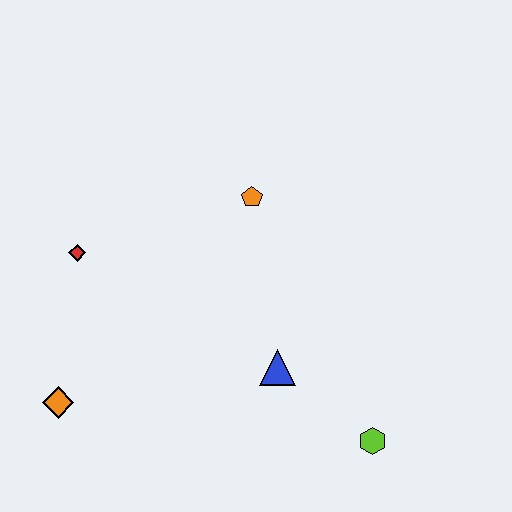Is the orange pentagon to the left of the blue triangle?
Yes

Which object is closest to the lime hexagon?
The blue triangle is closest to the lime hexagon.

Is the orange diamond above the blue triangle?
No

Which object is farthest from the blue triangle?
The red diamond is farthest from the blue triangle.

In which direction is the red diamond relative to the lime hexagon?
The red diamond is to the left of the lime hexagon.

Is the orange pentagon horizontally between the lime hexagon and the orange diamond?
Yes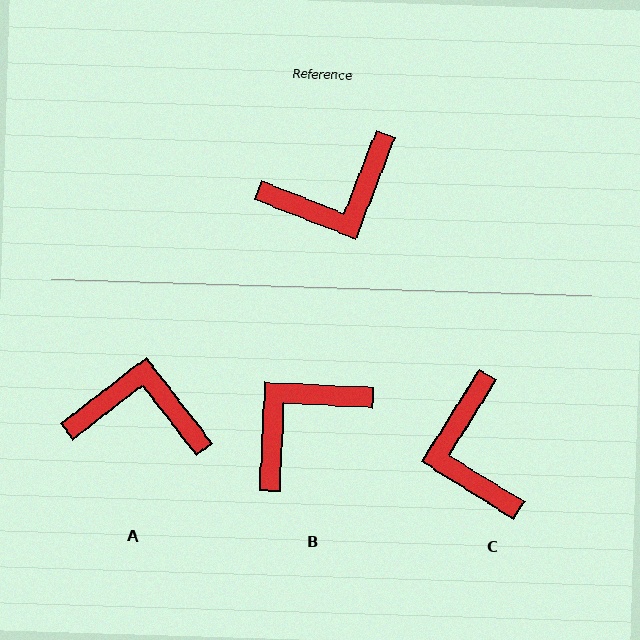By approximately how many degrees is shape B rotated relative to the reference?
Approximately 162 degrees clockwise.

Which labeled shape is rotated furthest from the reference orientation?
B, about 162 degrees away.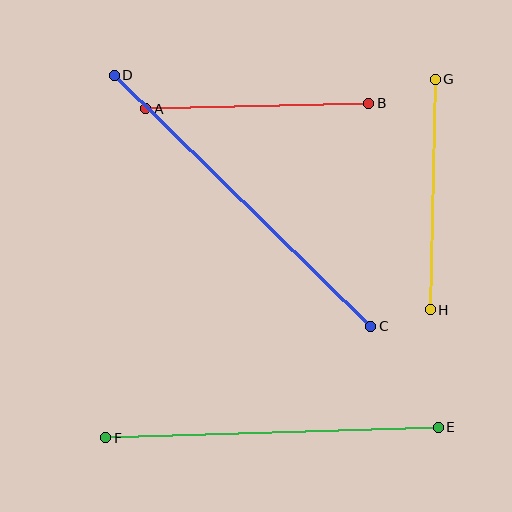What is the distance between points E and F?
The distance is approximately 333 pixels.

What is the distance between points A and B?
The distance is approximately 223 pixels.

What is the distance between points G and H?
The distance is approximately 231 pixels.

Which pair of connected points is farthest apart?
Points C and D are farthest apart.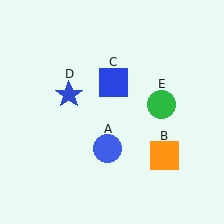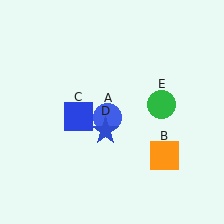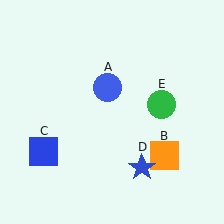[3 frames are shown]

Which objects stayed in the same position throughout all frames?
Orange square (object B) and green circle (object E) remained stationary.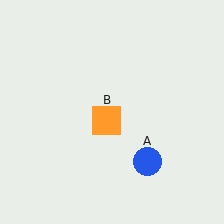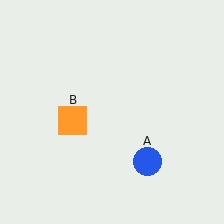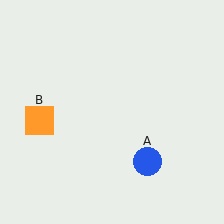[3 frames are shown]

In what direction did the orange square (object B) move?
The orange square (object B) moved left.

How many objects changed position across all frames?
1 object changed position: orange square (object B).